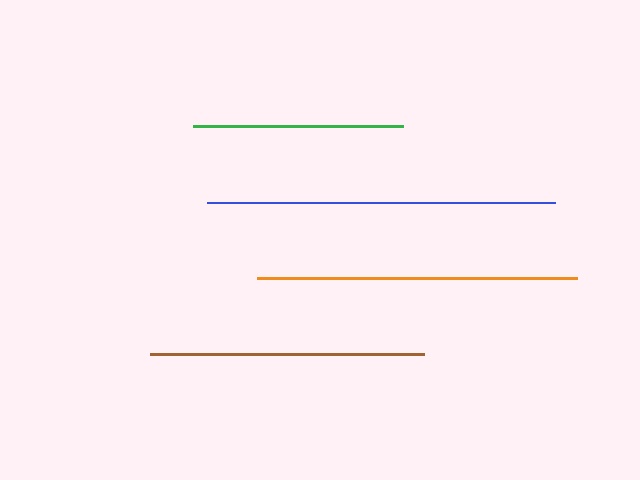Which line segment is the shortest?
The green line is the shortest at approximately 210 pixels.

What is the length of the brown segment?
The brown segment is approximately 274 pixels long.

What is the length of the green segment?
The green segment is approximately 210 pixels long.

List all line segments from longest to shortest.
From longest to shortest: blue, orange, brown, green.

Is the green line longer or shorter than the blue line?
The blue line is longer than the green line.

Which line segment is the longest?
The blue line is the longest at approximately 348 pixels.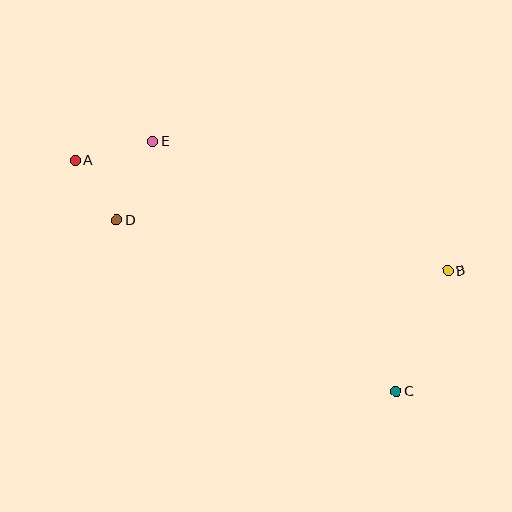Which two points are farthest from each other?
Points A and C are farthest from each other.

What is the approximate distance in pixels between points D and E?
The distance between D and E is approximately 86 pixels.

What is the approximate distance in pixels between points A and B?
The distance between A and B is approximately 388 pixels.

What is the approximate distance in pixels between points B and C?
The distance between B and C is approximately 131 pixels.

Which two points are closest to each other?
Points A and D are closest to each other.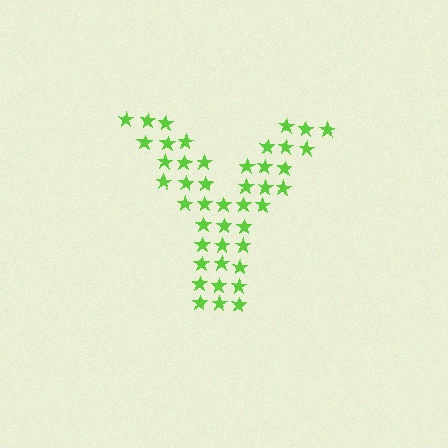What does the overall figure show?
The overall figure shows the letter Y.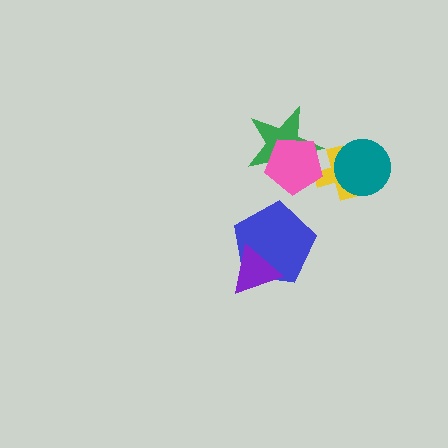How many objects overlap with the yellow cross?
2 objects overlap with the yellow cross.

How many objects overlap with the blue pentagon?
1 object overlaps with the blue pentagon.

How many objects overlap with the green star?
1 object overlaps with the green star.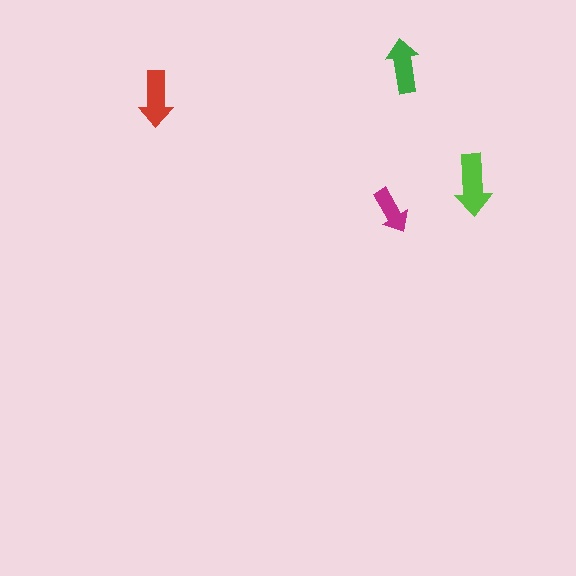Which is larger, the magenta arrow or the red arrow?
The red one.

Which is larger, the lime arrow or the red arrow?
The lime one.